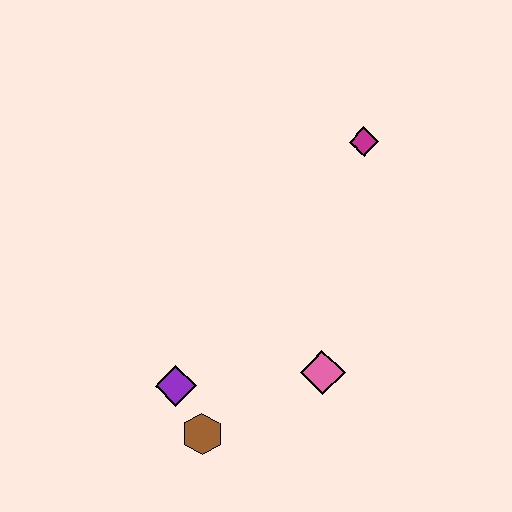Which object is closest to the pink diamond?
The brown hexagon is closest to the pink diamond.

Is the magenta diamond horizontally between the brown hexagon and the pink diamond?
No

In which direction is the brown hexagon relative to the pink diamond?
The brown hexagon is to the left of the pink diamond.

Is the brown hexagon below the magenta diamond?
Yes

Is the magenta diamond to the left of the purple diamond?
No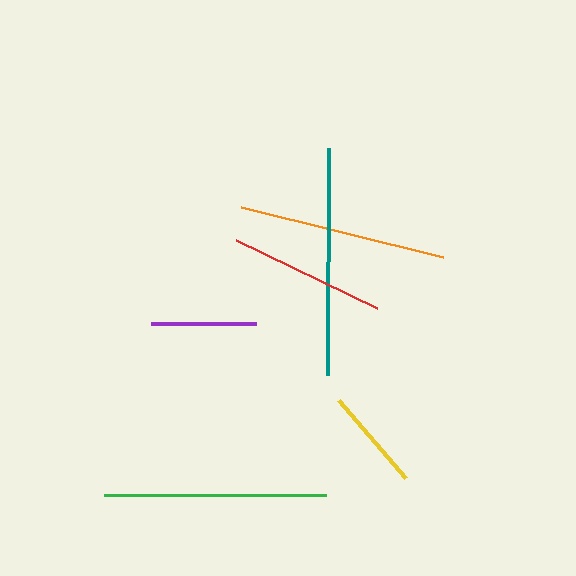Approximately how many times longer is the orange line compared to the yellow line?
The orange line is approximately 2.0 times the length of the yellow line.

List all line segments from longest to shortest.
From longest to shortest: teal, green, orange, red, purple, yellow.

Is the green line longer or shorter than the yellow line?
The green line is longer than the yellow line.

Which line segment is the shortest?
The yellow line is the shortest at approximately 102 pixels.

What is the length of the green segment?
The green segment is approximately 222 pixels long.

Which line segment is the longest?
The teal line is the longest at approximately 227 pixels.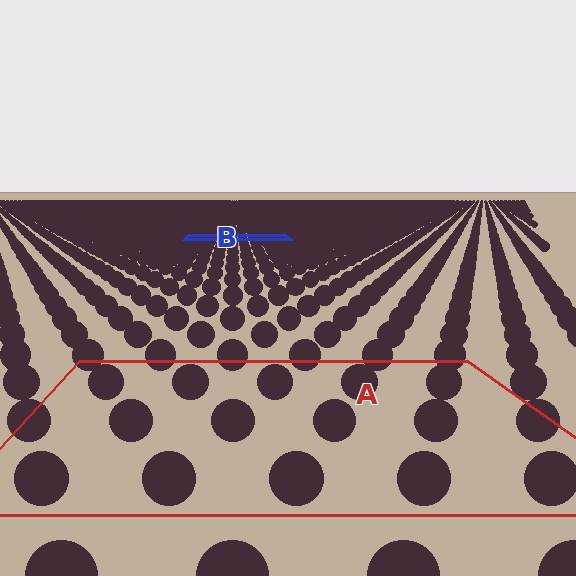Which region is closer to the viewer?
Region A is closer. The texture elements there are larger and more spread out.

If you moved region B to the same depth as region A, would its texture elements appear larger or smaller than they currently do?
They would appear larger. At a closer depth, the same texture elements are projected at a bigger on-screen size.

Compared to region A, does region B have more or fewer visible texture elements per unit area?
Region B has more texture elements per unit area — they are packed more densely because it is farther away.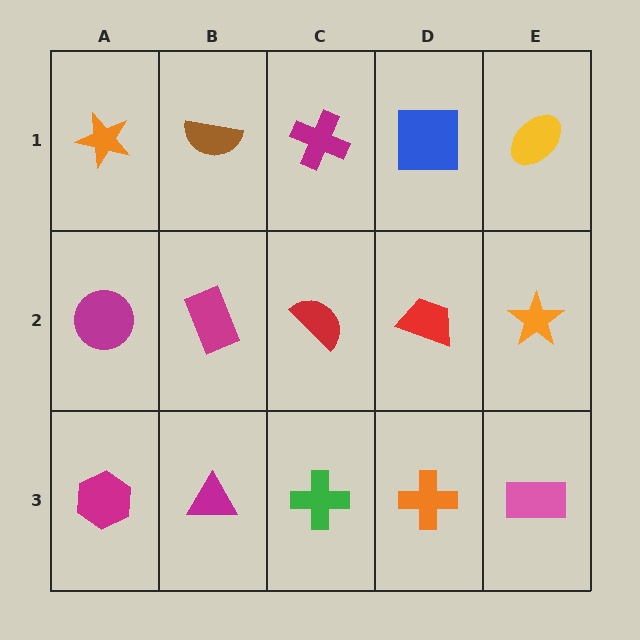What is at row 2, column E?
An orange star.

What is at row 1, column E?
A yellow ellipse.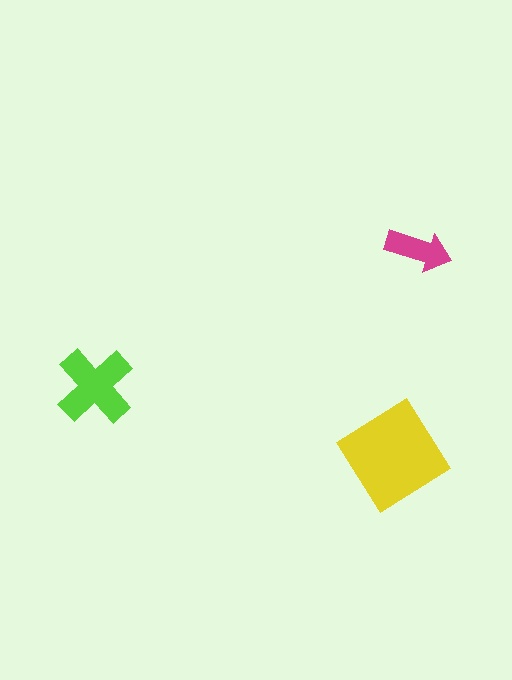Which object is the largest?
The yellow diamond.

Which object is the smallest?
The magenta arrow.